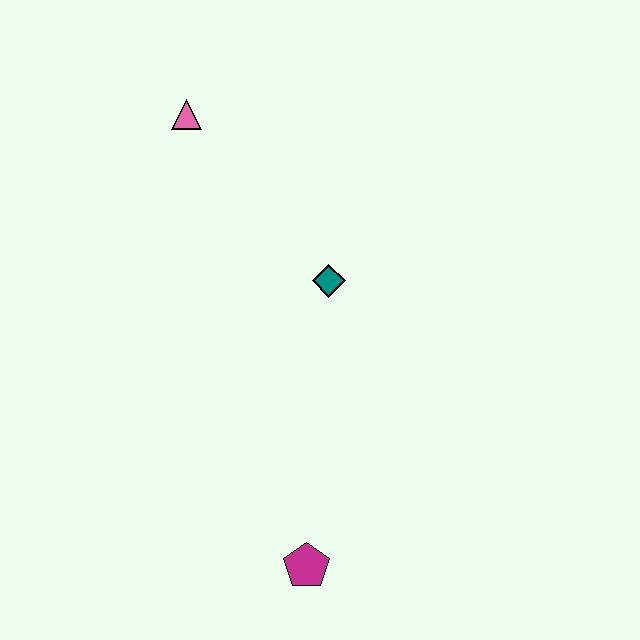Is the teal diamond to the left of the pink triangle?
No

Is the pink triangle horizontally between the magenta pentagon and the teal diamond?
No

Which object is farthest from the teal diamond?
The magenta pentagon is farthest from the teal diamond.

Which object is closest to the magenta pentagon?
The teal diamond is closest to the magenta pentagon.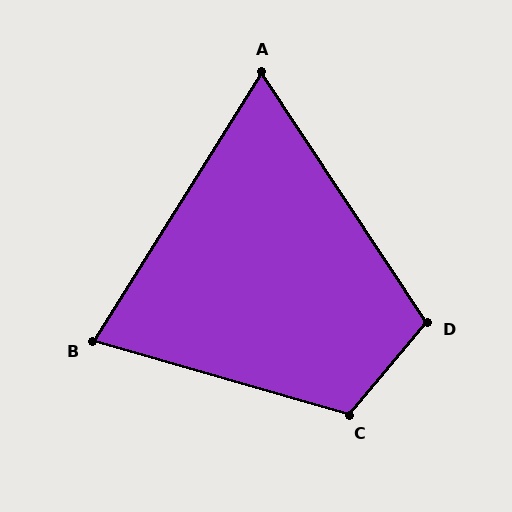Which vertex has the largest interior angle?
C, at approximately 114 degrees.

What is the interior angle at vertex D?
Approximately 106 degrees (obtuse).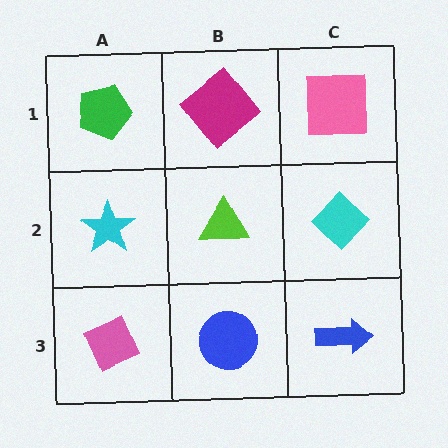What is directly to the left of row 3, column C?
A blue circle.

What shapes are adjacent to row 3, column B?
A lime triangle (row 2, column B), a pink diamond (row 3, column A), a blue arrow (row 3, column C).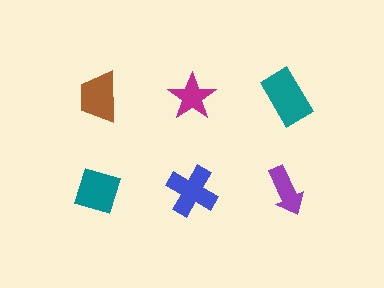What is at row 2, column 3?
A purple arrow.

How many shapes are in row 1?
3 shapes.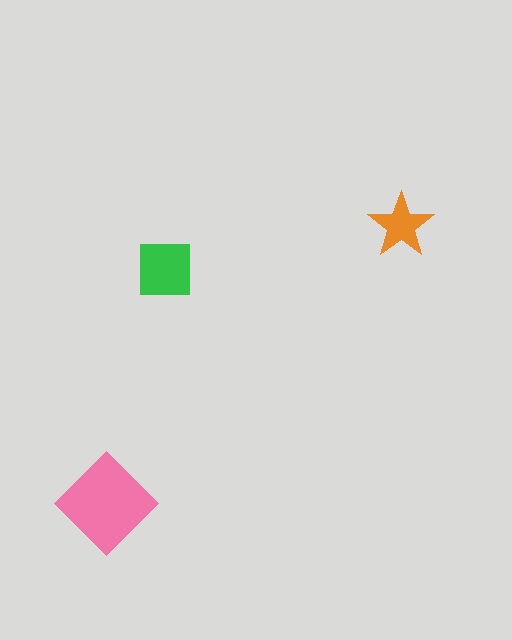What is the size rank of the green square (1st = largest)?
2nd.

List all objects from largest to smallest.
The pink diamond, the green square, the orange star.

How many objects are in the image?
There are 3 objects in the image.